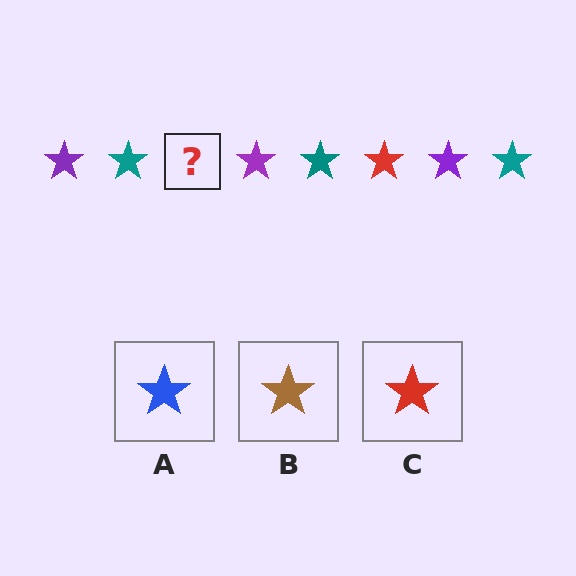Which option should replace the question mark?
Option C.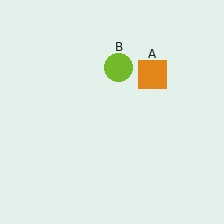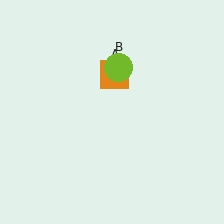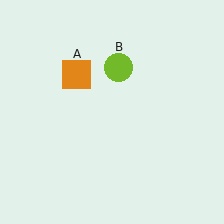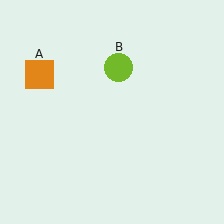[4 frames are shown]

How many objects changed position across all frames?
1 object changed position: orange square (object A).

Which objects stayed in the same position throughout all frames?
Lime circle (object B) remained stationary.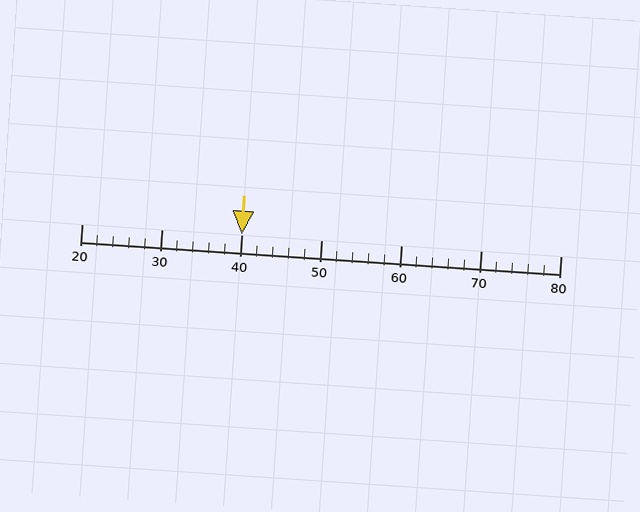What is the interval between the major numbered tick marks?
The major tick marks are spaced 10 units apart.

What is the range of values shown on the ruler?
The ruler shows values from 20 to 80.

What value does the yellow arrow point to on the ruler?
The yellow arrow points to approximately 40.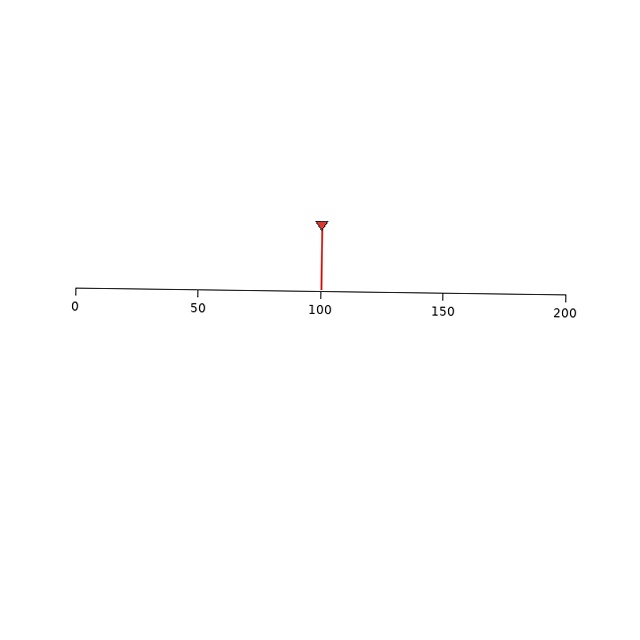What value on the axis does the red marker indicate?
The marker indicates approximately 100.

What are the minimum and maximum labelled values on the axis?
The axis runs from 0 to 200.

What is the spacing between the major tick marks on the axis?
The major ticks are spaced 50 apart.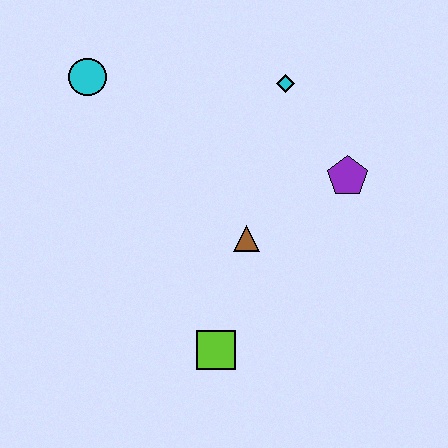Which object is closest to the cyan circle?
The cyan diamond is closest to the cyan circle.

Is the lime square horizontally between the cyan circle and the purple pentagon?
Yes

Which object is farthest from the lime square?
The cyan circle is farthest from the lime square.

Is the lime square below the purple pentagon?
Yes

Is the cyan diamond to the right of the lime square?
Yes